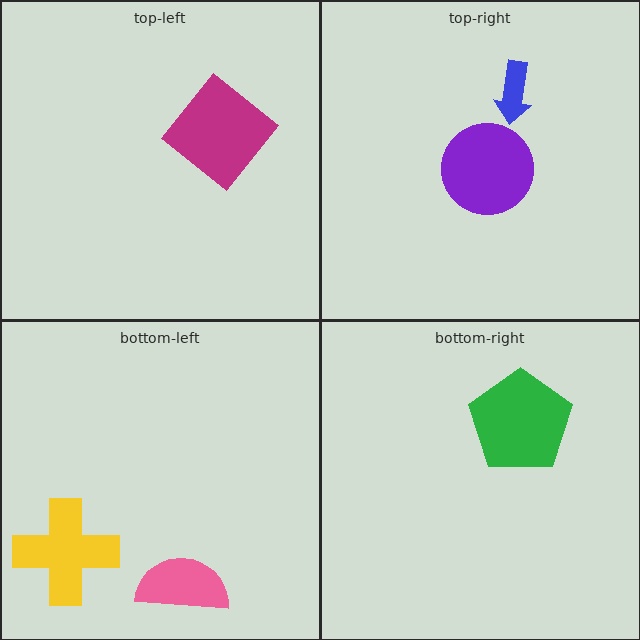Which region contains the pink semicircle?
The bottom-left region.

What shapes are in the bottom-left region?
The pink semicircle, the yellow cross.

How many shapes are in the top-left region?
1.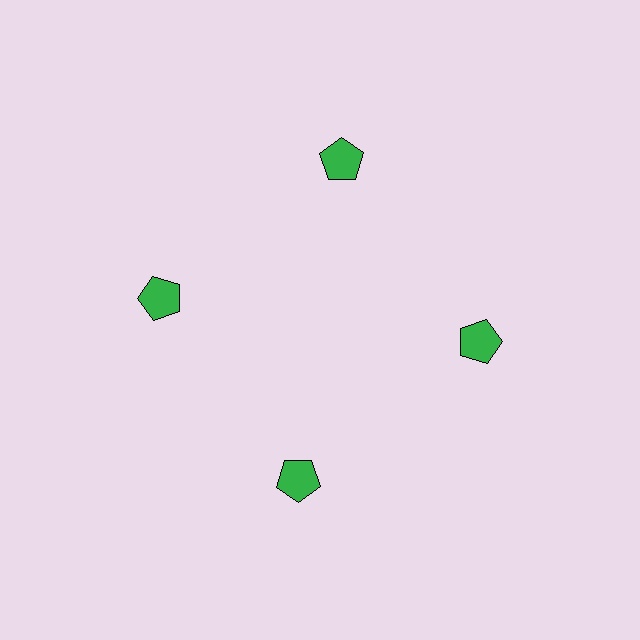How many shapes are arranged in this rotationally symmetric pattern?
There are 4 shapes, arranged in 4 groups of 1.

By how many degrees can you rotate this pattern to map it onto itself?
The pattern maps onto itself every 90 degrees of rotation.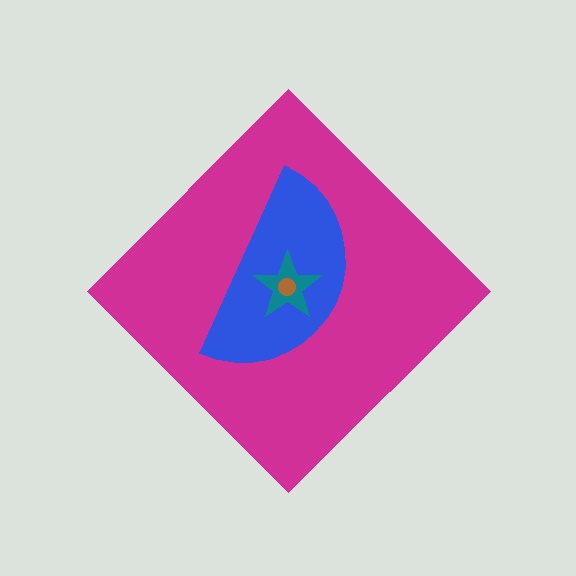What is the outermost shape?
The magenta diamond.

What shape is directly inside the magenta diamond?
The blue semicircle.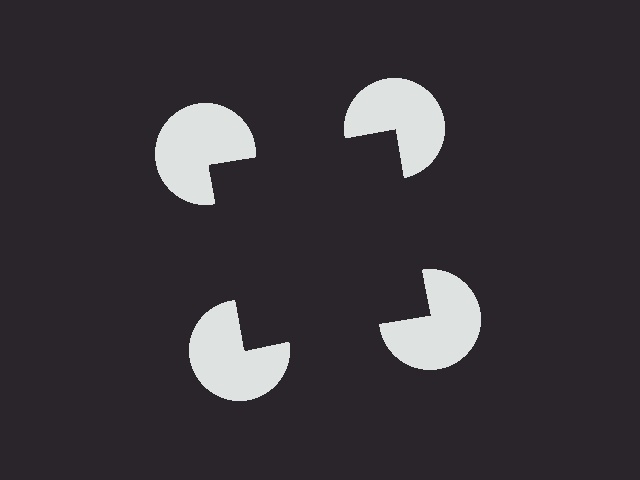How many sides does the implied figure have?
4 sides.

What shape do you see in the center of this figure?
An illusory square — its edges are inferred from the aligned wedge cuts in the pac-man discs, not physically drawn.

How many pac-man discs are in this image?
There are 4 — one at each vertex of the illusory square.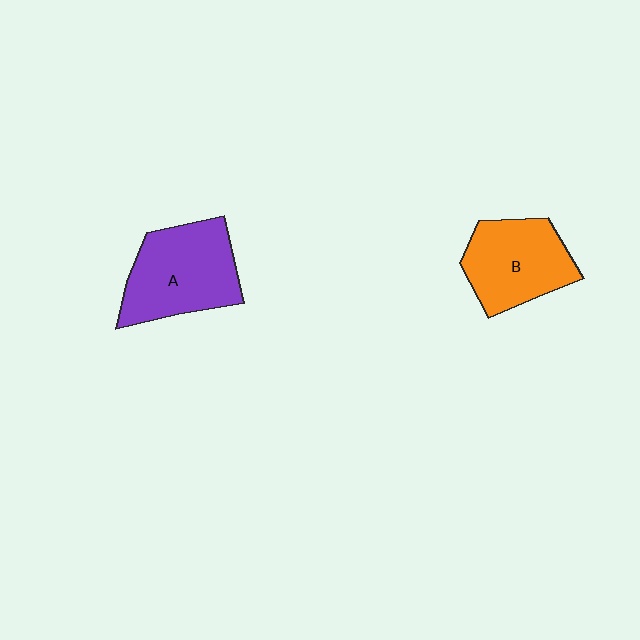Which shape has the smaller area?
Shape B (orange).